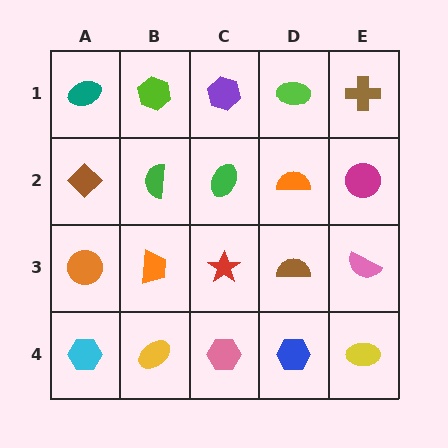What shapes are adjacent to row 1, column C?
A green ellipse (row 2, column C), a lime hexagon (row 1, column B), a lime ellipse (row 1, column D).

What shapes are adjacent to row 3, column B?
A green semicircle (row 2, column B), a yellow ellipse (row 4, column B), an orange circle (row 3, column A), a red star (row 3, column C).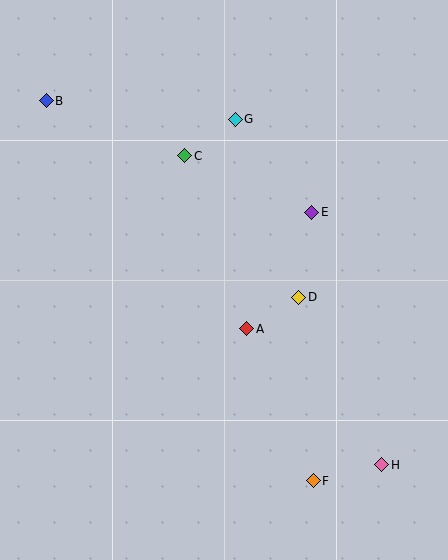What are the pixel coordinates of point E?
Point E is at (312, 212).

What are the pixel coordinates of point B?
Point B is at (46, 101).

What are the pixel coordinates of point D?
Point D is at (299, 297).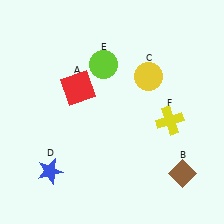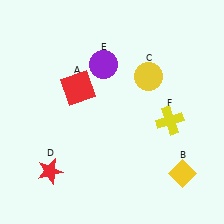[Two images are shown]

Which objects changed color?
B changed from brown to yellow. D changed from blue to red. E changed from lime to purple.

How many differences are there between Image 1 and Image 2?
There are 3 differences between the two images.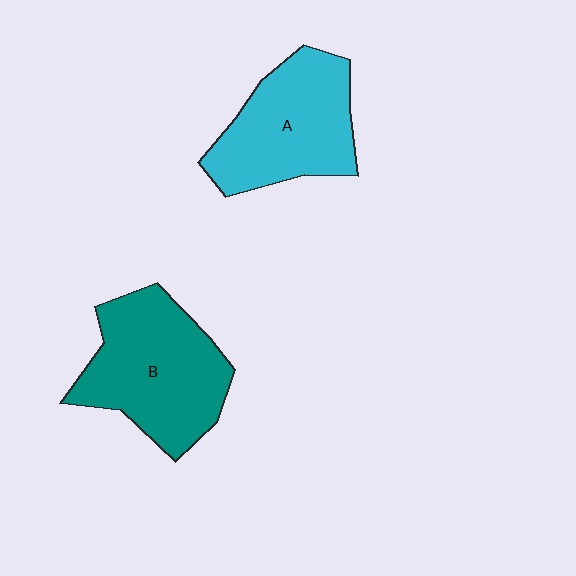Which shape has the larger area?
Shape B (teal).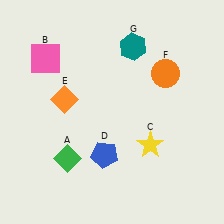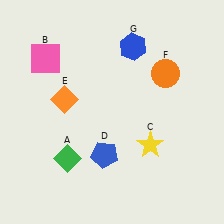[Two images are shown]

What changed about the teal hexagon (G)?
In Image 1, G is teal. In Image 2, it changed to blue.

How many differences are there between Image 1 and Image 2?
There is 1 difference between the two images.